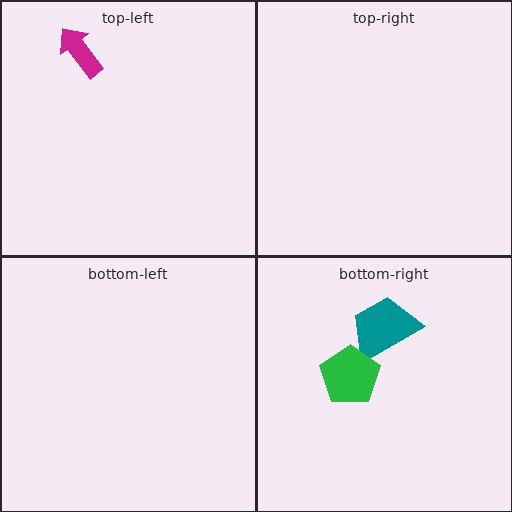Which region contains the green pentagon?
The bottom-right region.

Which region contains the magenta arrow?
The top-left region.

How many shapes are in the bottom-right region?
2.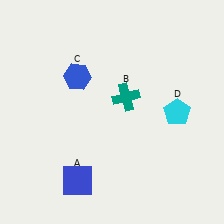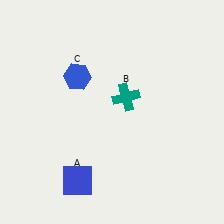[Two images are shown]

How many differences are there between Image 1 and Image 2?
There is 1 difference between the two images.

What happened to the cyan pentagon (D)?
The cyan pentagon (D) was removed in Image 2. It was in the bottom-right area of Image 1.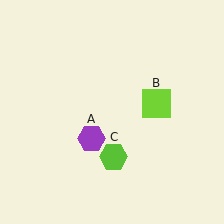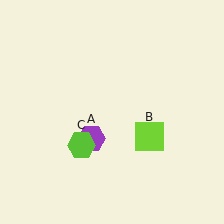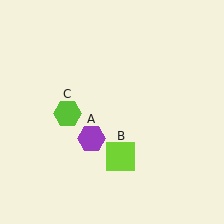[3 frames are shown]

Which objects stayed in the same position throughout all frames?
Purple hexagon (object A) remained stationary.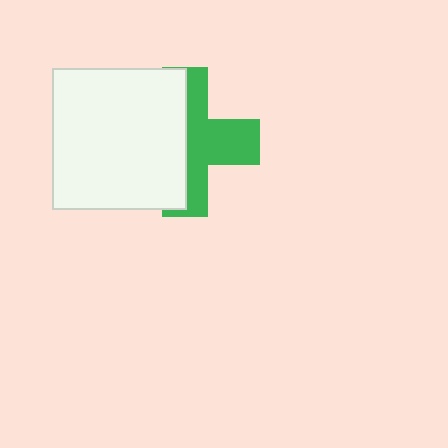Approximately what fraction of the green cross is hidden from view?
Roughly 52% of the green cross is hidden behind the white rectangle.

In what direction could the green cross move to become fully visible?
The green cross could move right. That would shift it out from behind the white rectangle entirely.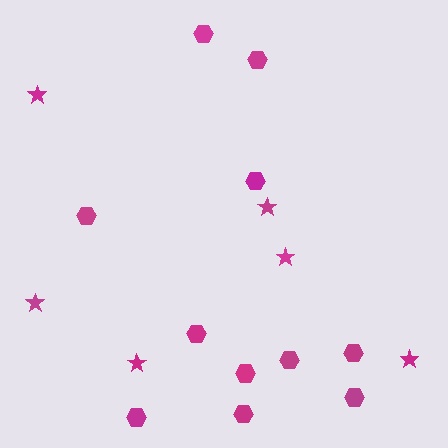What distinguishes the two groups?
There are 2 groups: one group of stars (6) and one group of hexagons (11).